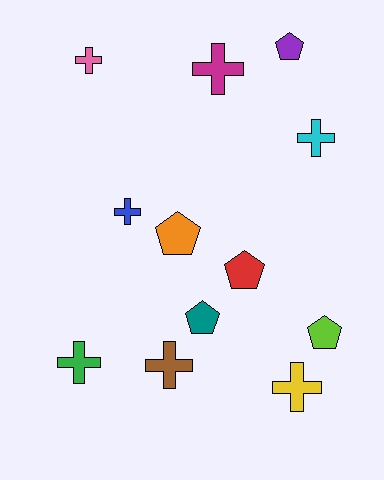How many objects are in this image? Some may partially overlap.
There are 12 objects.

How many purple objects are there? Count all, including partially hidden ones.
There is 1 purple object.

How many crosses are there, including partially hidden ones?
There are 7 crosses.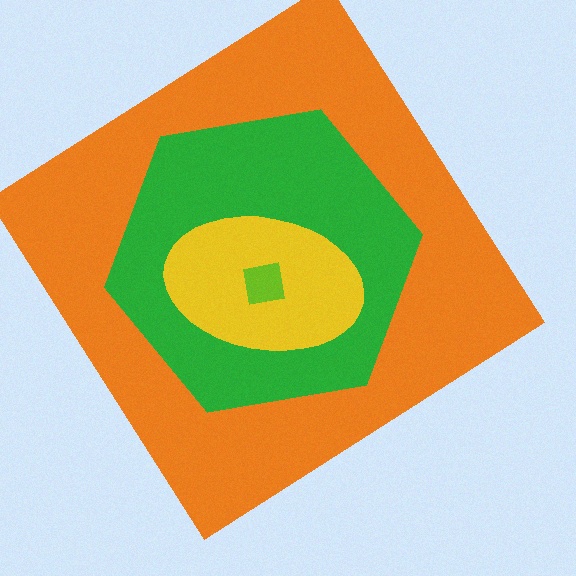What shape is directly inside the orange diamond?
The green hexagon.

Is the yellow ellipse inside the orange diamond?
Yes.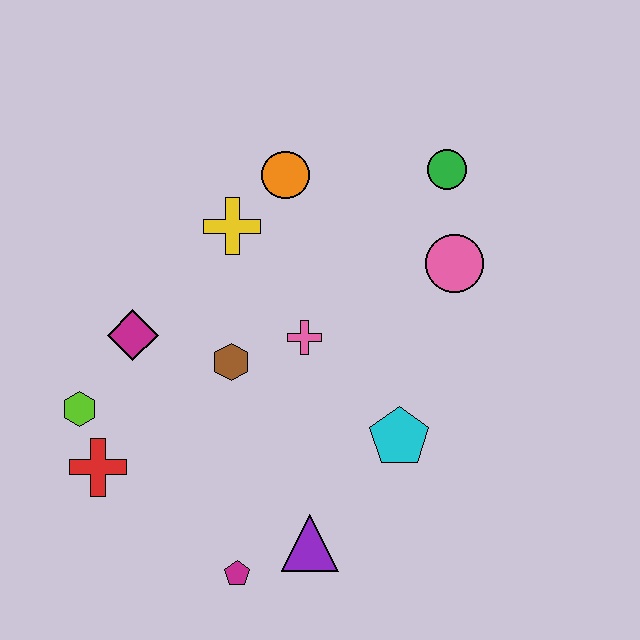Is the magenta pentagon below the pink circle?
Yes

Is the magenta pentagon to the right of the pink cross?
No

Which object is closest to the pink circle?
The green circle is closest to the pink circle.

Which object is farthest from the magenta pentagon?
The green circle is farthest from the magenta pentagon.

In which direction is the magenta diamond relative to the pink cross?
The magenta diamond is to the left of the pink cross.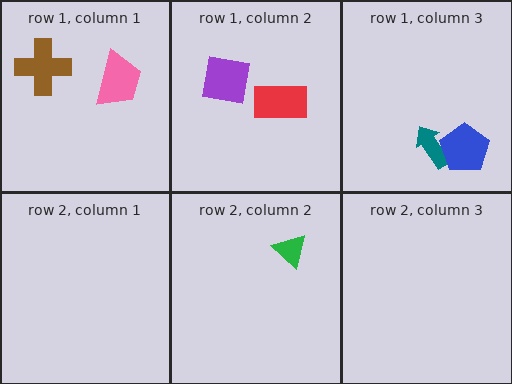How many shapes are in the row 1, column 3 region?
2.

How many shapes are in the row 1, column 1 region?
2.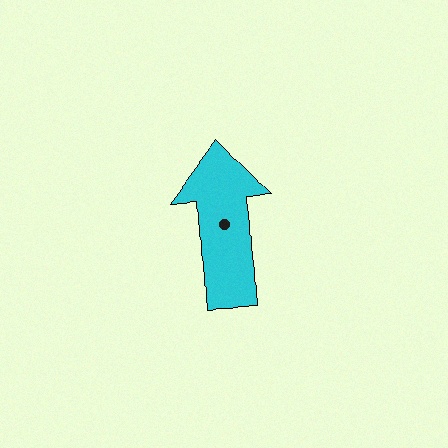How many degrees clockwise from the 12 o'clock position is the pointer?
Approximately 356 degrees.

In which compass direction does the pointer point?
North.